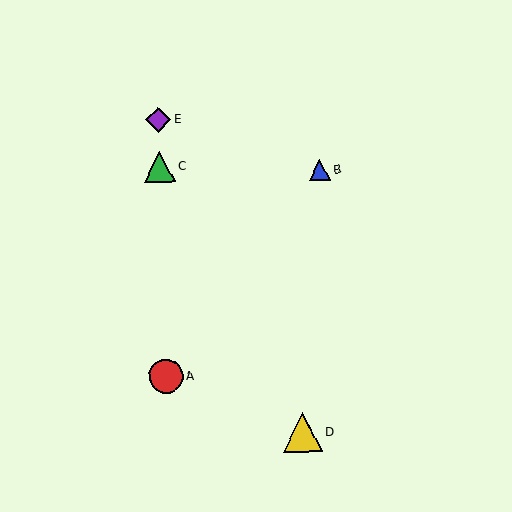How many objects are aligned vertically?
3 objects (A, C, E) are aligned vertically.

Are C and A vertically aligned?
Yes, both are at x≈160.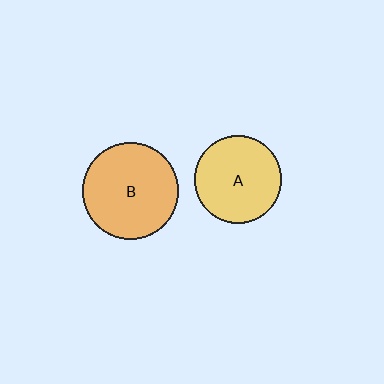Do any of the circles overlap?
No, none of the circles overlap.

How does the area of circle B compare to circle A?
Approximately 1.2 times.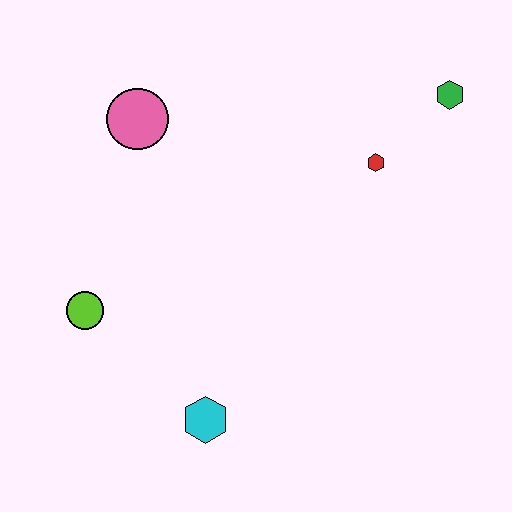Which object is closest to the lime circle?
The cyan hexagon is closest to the lime circle.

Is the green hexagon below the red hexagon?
No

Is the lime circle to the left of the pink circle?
Yes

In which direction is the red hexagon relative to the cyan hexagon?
The red hexagon is above the cyan hexagon.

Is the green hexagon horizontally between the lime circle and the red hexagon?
No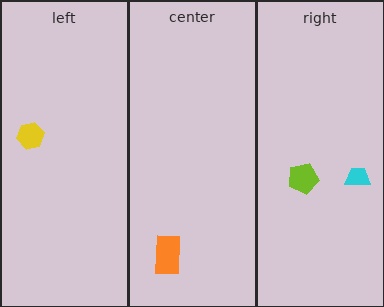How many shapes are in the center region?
1.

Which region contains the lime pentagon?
The right region.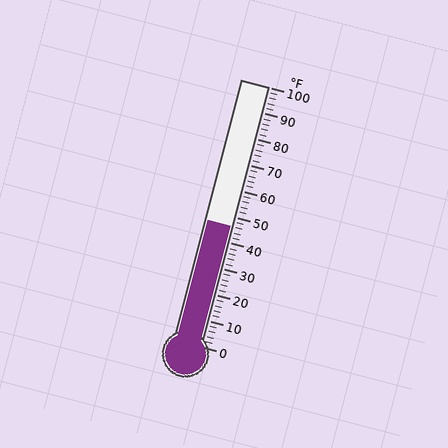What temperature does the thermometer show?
The thermometer shows approximately 46°F.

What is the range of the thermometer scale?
The thermometer scale ranges from 0°F to 100°F.